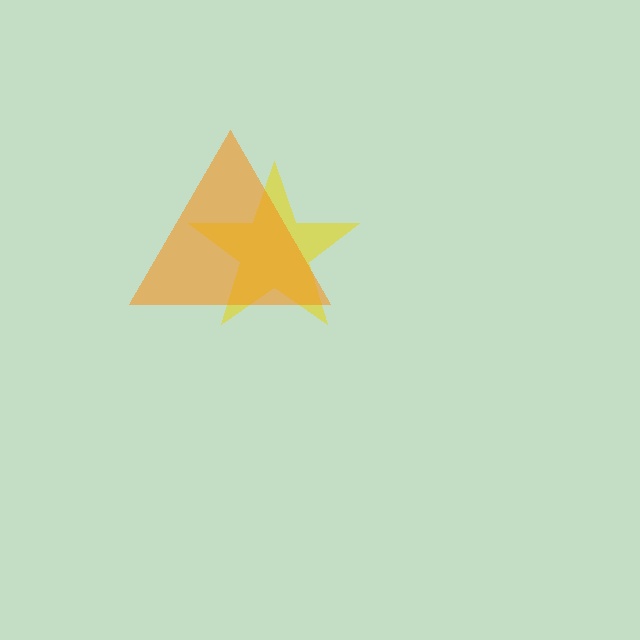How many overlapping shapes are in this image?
There are 2 overlapping shapes in the image.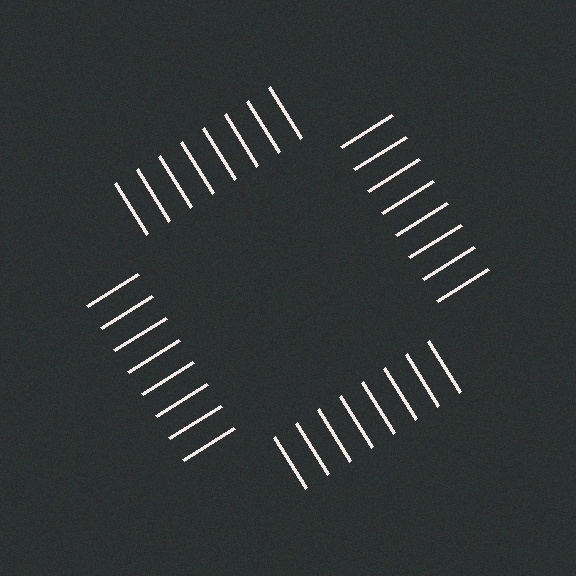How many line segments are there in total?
32 — 8 along each of the 4 edges.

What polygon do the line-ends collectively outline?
An illusory square — the line segments terminate on its edges but no continuous stroke is drawn.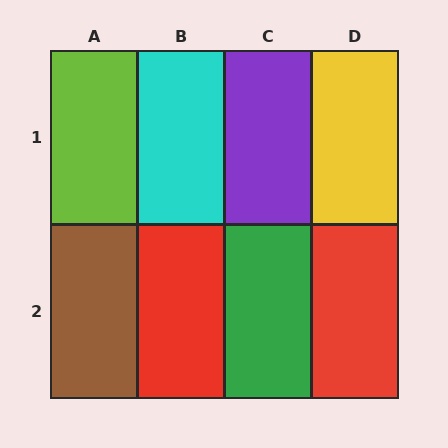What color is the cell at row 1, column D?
Yellow.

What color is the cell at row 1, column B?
Cyan.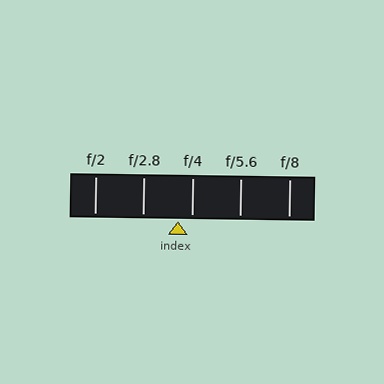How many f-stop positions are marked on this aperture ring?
There are 5 f-stop positions marked.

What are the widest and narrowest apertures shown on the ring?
The widest aperture shown is f/2 and the narrowest is f/8.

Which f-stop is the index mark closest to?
The index mark is closest to f/4.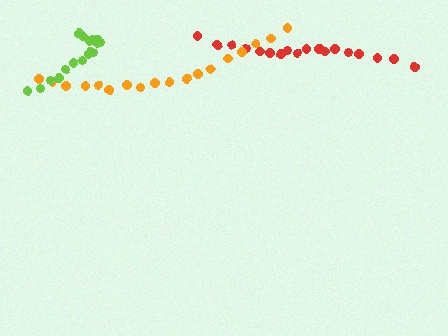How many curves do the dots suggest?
There are 3 distinct paths.